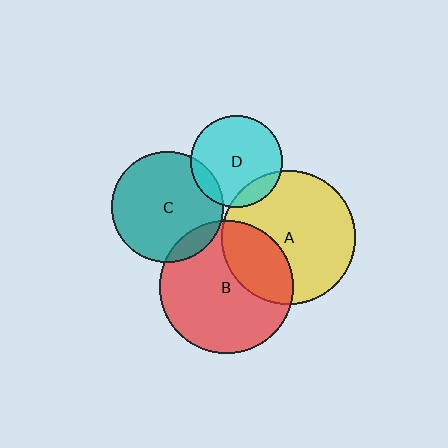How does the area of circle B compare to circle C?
Approximately 1.4 times.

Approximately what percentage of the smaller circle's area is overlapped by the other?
Approximately 15%.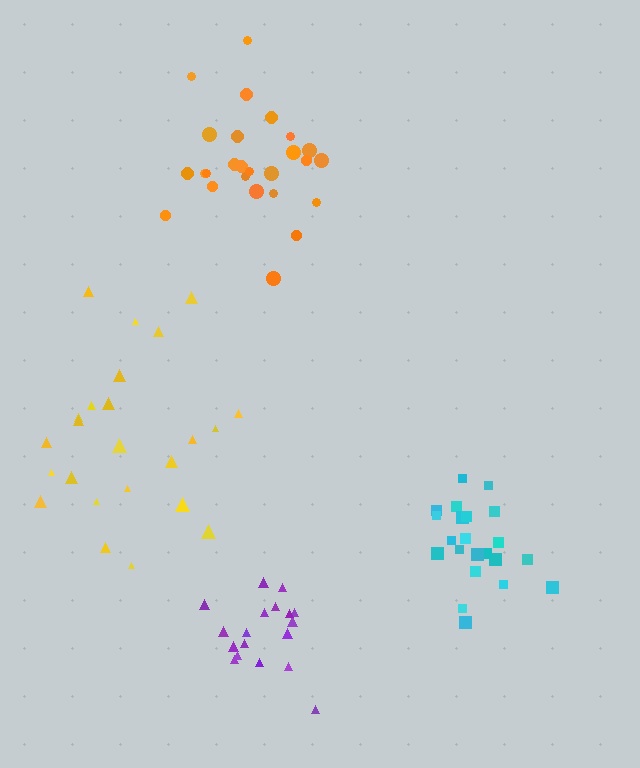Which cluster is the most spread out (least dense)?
Yellow.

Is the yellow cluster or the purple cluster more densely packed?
Purple.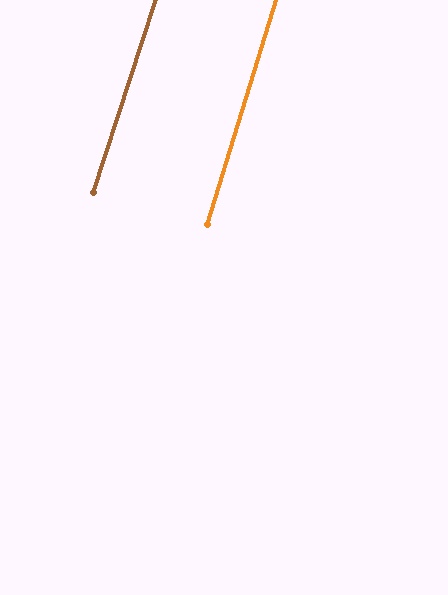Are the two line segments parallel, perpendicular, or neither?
Parallel — their directions differ by only 0.8°.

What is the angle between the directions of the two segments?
Approximately 1 degree.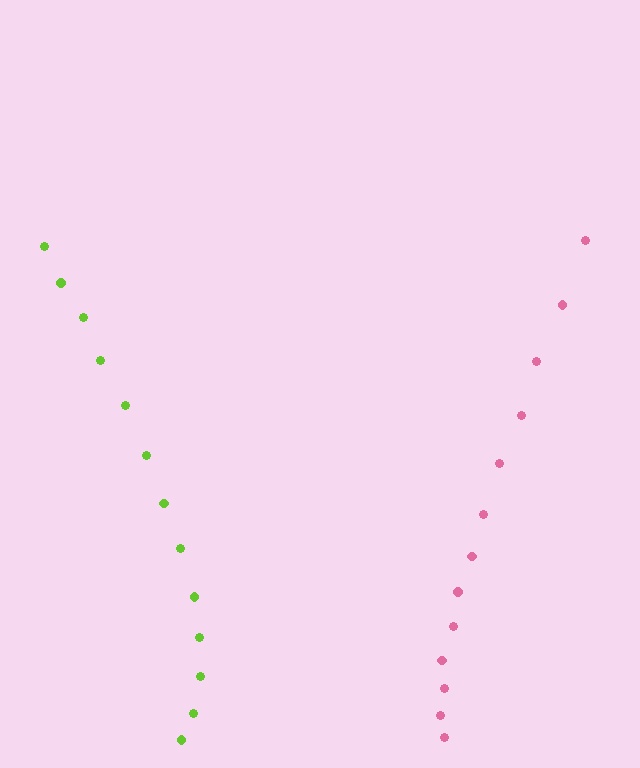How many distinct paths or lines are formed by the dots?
There are 2 distinct paths.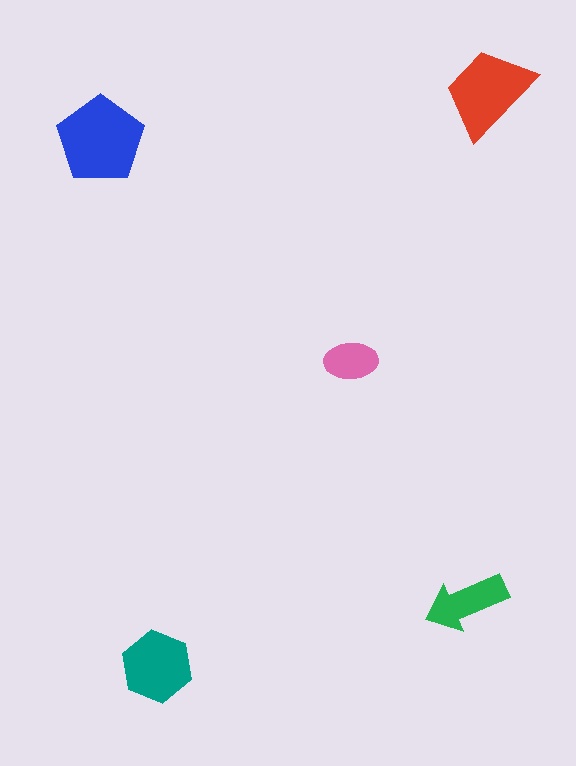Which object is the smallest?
The pink ellipse.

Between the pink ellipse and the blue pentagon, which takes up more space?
The blue pentagon.